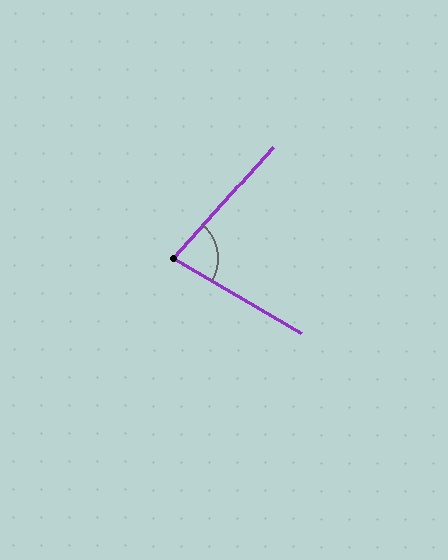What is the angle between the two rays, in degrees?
Approximately 79 degrees.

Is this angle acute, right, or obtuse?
It is acute.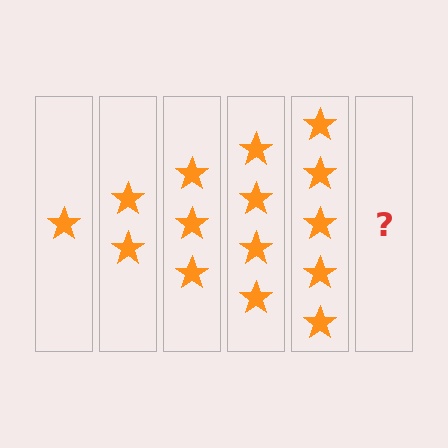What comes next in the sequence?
The next element should be 6 stars.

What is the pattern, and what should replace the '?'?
The pattern is that each step adds one more star. The '?' should be 6 stars.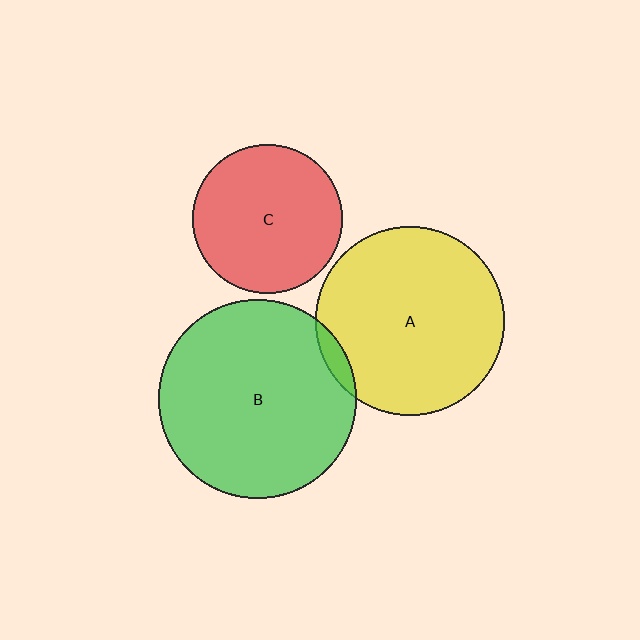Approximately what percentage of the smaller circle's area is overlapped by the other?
Approximately 5%.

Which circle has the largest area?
Circle B (green).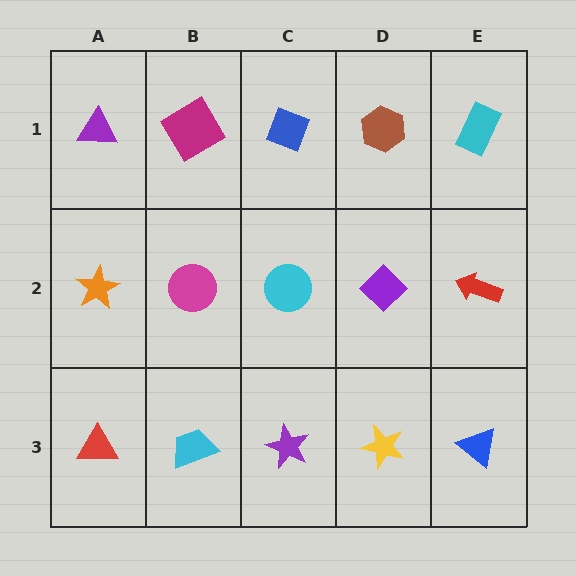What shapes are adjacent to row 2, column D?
A brown hexagon (row 1, column D), a yellow star (row 3, column D), a cyan circle (row 2, column C), a red arrow (row 2, column E).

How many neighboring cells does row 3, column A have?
2.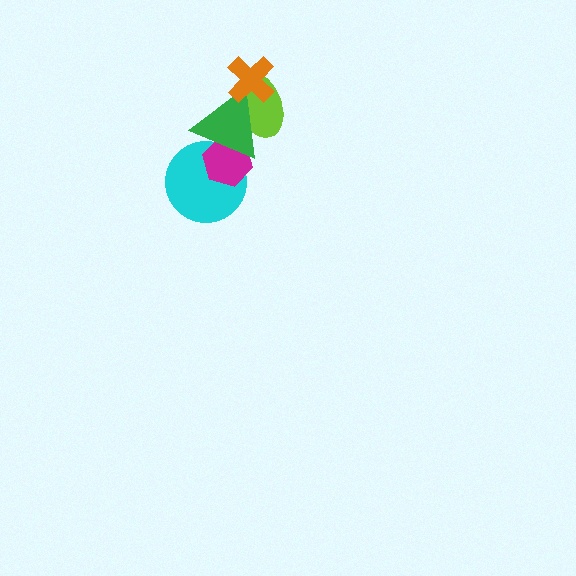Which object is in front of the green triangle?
The orange cross is in front of the green triangle.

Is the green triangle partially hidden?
Yes, it is partially covered by another shape.